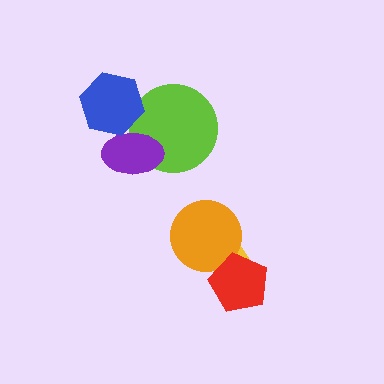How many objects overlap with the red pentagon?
2 objects overlap with the red pentagon.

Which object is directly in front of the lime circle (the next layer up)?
The purple ellipse is directly in front of the lime circle.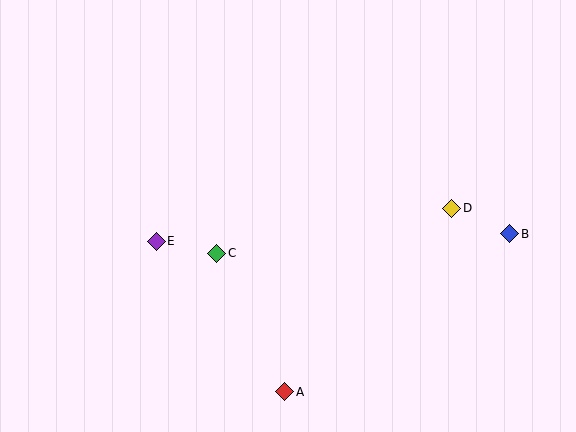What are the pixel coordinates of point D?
Point D is at (452, 208).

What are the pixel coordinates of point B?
Point B is at (510, 234).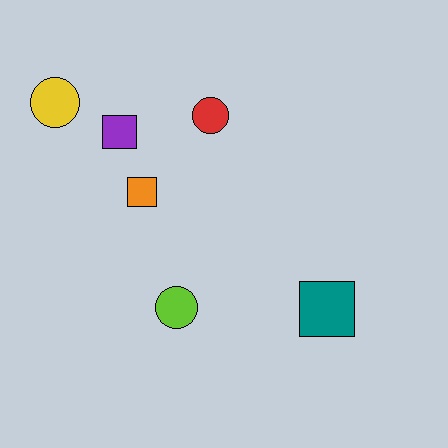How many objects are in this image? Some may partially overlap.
There are 6 objects.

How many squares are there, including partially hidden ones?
There are 3 squares.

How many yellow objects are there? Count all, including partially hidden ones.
There is 1 yellow object.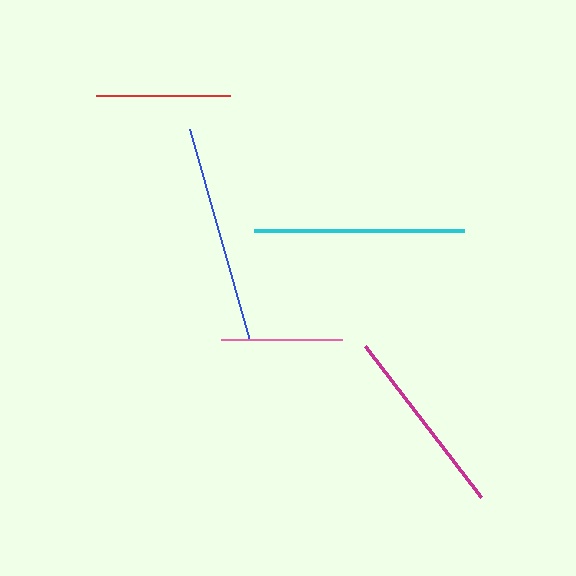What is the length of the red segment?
The red segment is approximately 134 pixels long.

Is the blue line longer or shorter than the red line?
The blue line is longer than the red line.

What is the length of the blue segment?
The blue segment is approximately 219 pixels long.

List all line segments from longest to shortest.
From longest to shortest: blue, cyan, magenta, red, pink.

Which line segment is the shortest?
The pink line is the shortest at approximately 122 pixels.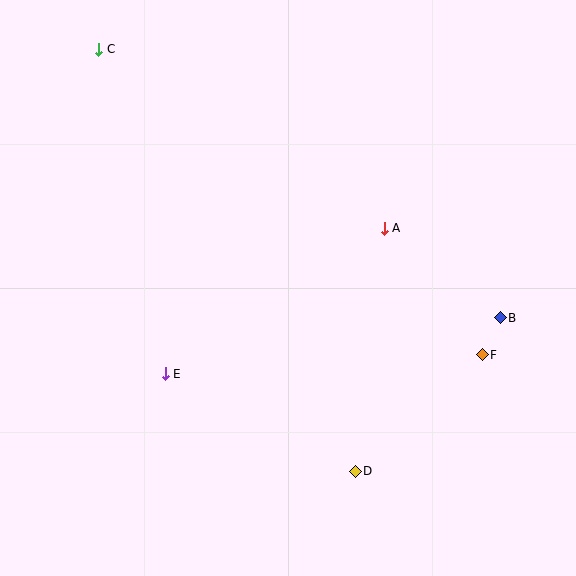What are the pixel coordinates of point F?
Point F is at (482, 355).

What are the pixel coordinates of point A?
Point A is at (384, 228).